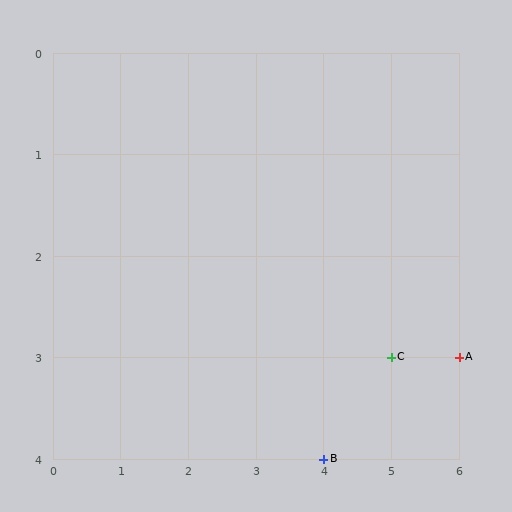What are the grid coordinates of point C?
Point C is at grid coordinates (5, 3).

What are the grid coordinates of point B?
Point B is at grid coordinates (4, 4).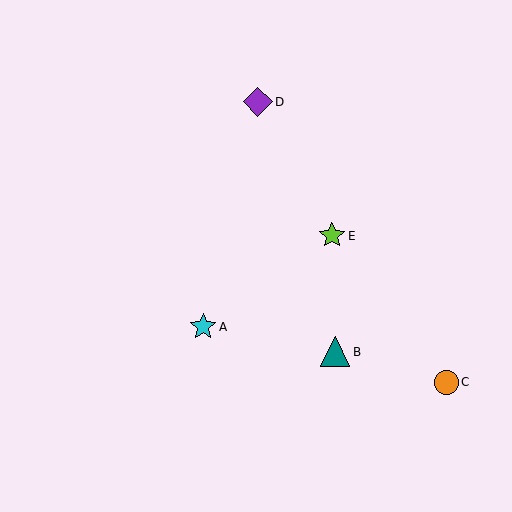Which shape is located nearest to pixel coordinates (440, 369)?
The orange circle (labeled C) at (446, 382) is nearest to that location.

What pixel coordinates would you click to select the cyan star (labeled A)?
Click at (203, 327) to select the cyan star A.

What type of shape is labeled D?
Shape D is a purple diamond.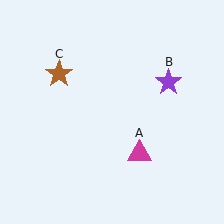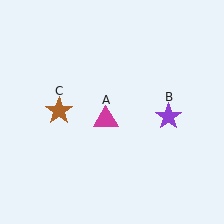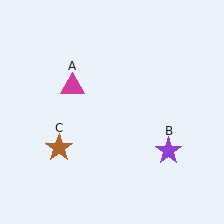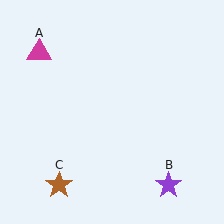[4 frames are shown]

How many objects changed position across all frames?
3 objects changed position: magenta triangle (object A), purple star (object B), brown star (object C).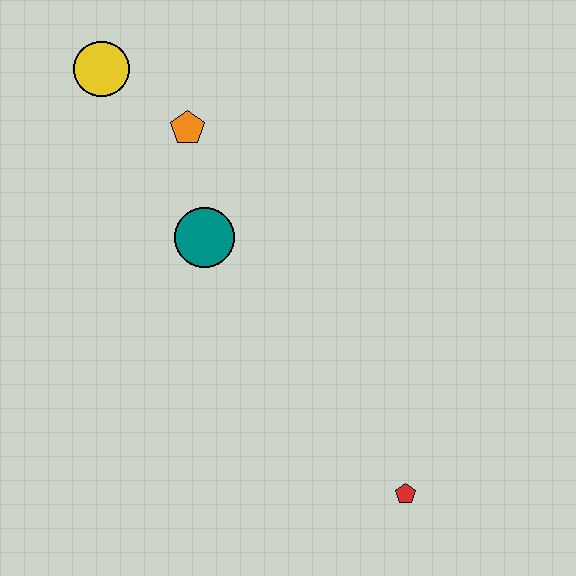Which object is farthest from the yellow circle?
The red pentagon is farthest from the yellow circle.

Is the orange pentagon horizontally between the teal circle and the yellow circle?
Yes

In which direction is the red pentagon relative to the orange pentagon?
The red pentagon is below the orange pentagon.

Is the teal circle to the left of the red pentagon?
Yes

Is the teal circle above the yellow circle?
No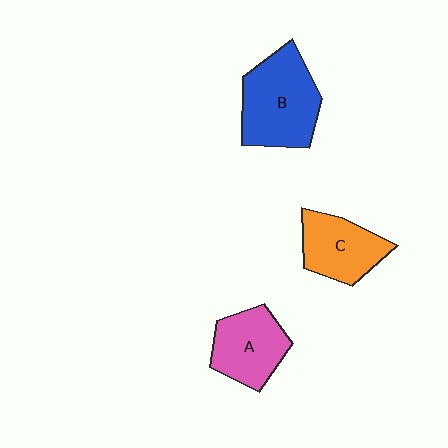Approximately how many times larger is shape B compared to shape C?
Approximately 1.4 times.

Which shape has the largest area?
Shape B (blue).